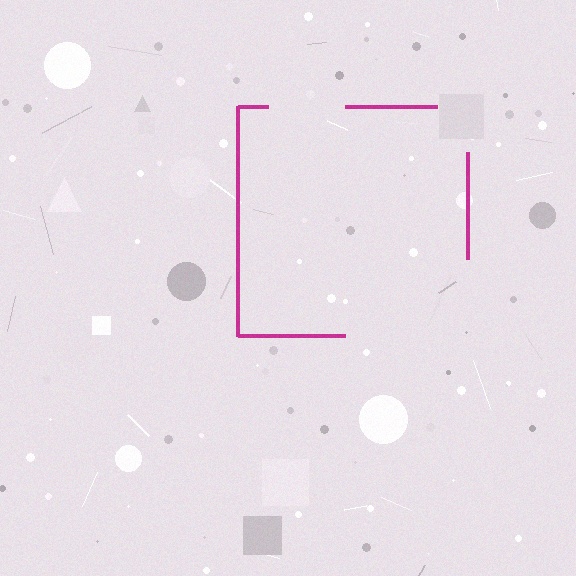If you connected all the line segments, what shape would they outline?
They would outline a square.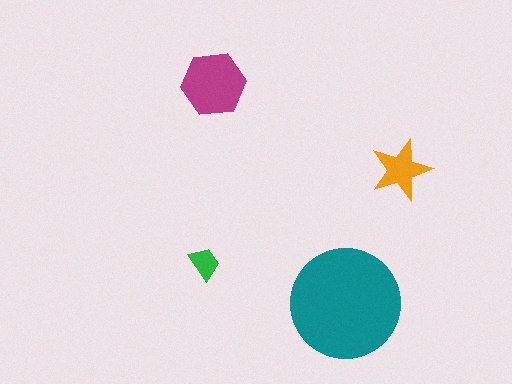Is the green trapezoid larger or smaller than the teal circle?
Smaller.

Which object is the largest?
The teal circle.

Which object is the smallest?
The green trapezoid.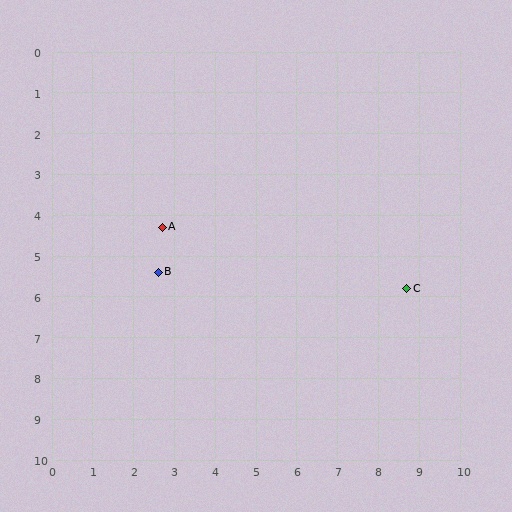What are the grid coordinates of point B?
Point B is at approximately (2.6, 5.4).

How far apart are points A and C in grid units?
Points A and C are about 6.2 grid units apart.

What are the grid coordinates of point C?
Point C is at approximately (8.7, 5.8).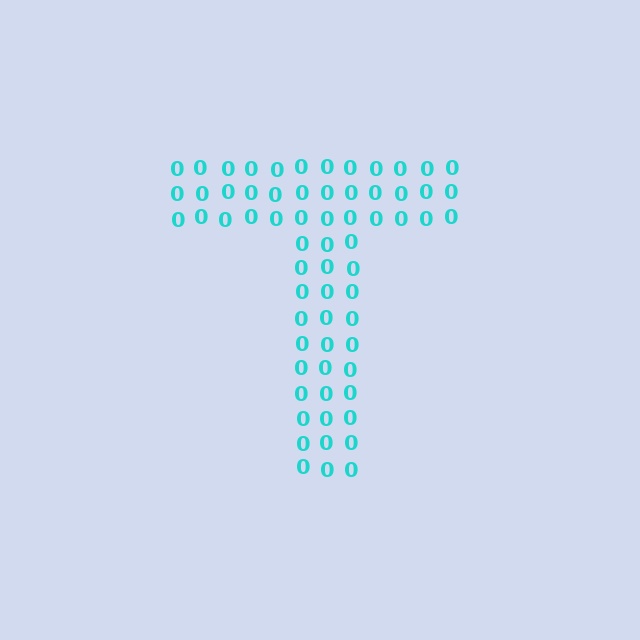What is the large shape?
The large shape is the letter T.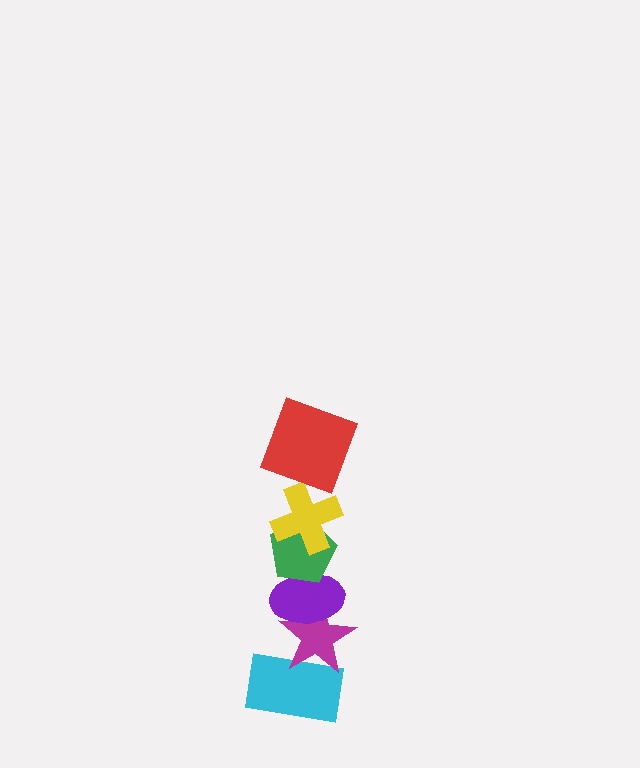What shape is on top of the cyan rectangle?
The magenta star is on top of the cyan rectangle.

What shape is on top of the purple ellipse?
The green pentagon is on top of the purple ellipse.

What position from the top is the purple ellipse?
The purple ellipse is 4th from the top.